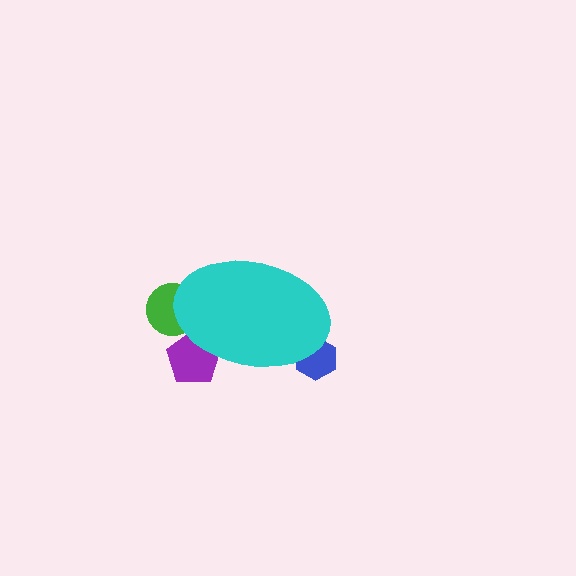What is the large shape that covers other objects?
A cyan ellipse.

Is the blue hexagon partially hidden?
Yes, the blue hexagon is partially hidden behind the cyan ellipse.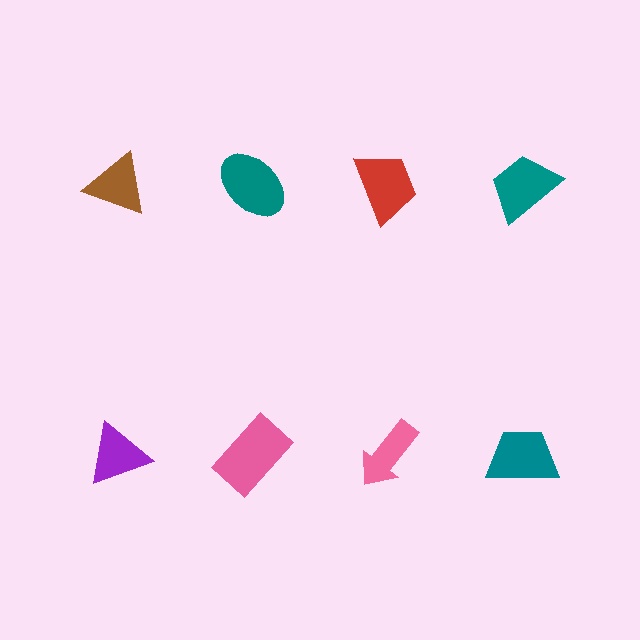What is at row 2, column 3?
A pink arrow.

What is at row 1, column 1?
A brown triangle.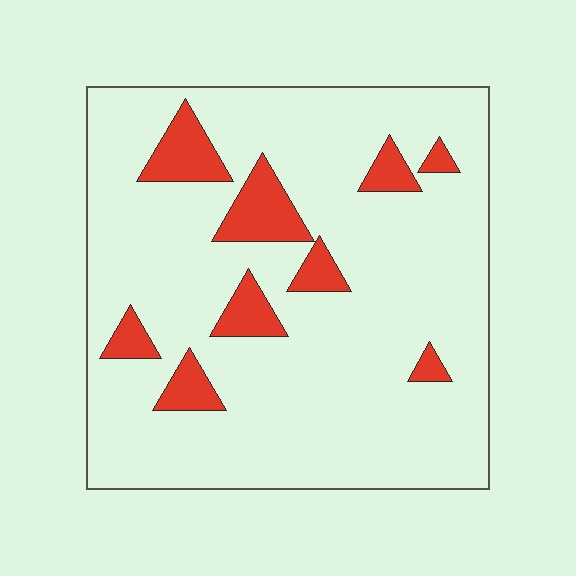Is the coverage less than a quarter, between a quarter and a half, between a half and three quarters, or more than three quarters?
Less than a quarter.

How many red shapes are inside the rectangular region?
9.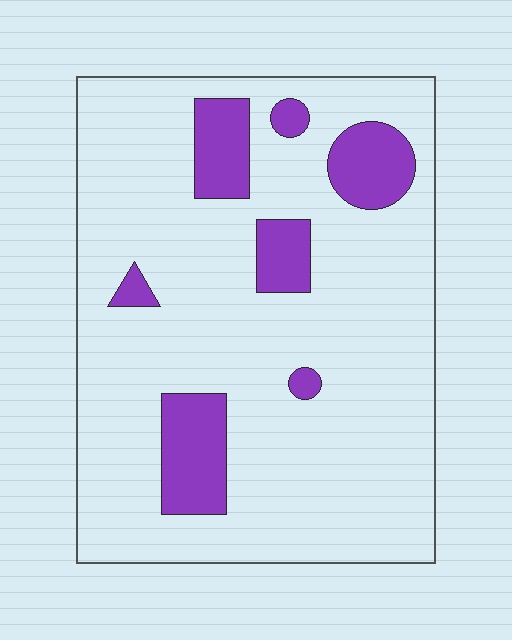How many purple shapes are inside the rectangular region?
7.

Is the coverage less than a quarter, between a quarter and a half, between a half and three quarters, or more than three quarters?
Less than a quarter.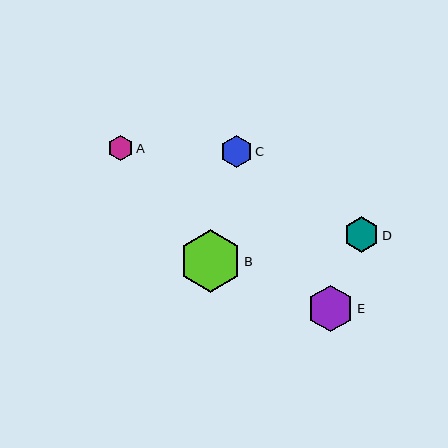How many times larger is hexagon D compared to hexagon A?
Hexagon D is approximately 1.4 times the size of hexagon A.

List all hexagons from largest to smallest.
From largest to smallest: B, E, D, C, A.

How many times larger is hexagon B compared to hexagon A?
Hexagon B is approximately 2.5 times the size of hexagon A.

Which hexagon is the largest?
Hexagon B is the largest with a size of approximately 62 pixels.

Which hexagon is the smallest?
Hexagon A is the smallest with a size of approximately 25 pixels.